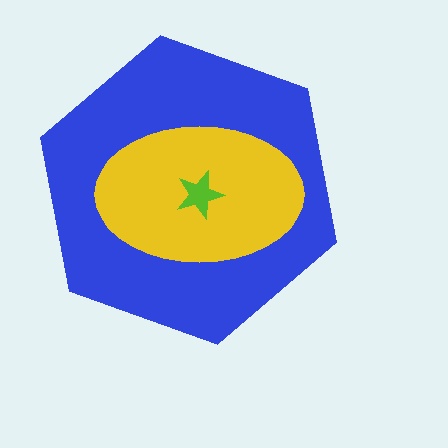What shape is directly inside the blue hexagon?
The yellow ellipse.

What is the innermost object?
The lime star.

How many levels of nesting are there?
3.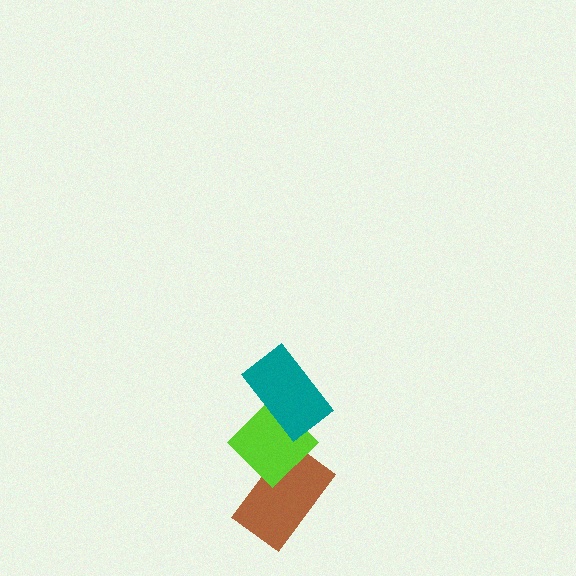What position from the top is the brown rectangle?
The brown rectangle is 3rd from the top.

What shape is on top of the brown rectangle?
The lime diamond is on top of the brown rectangle.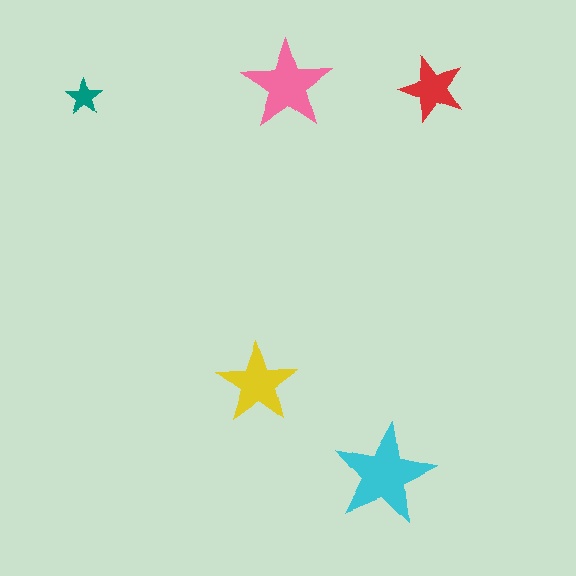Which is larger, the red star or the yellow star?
The yellow one.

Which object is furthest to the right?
The red star is rightmost.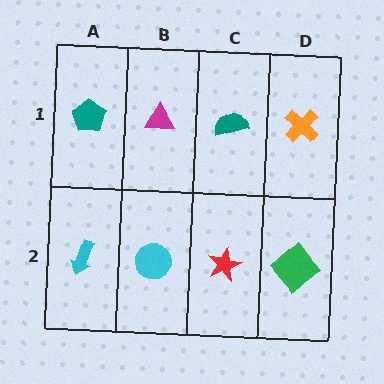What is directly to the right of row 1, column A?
A magenta triangle.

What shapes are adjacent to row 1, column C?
A red star (row 2, column C), a magenta triangle (row 1, column B), an orange cross (row 1, column D).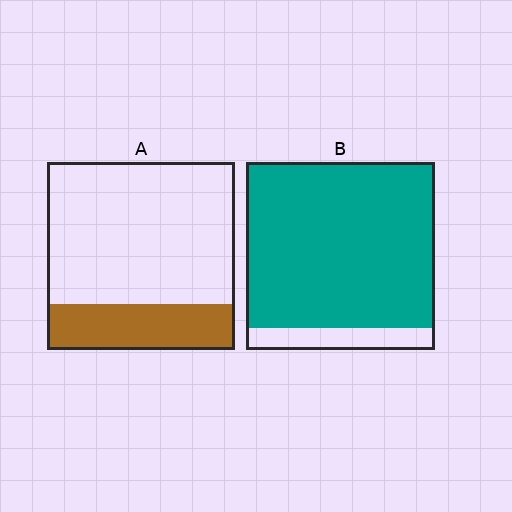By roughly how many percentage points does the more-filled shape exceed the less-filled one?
By roughly 65 percentage points (B over A).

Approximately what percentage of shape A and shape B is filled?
A is approximately 25% and B is approximately 90%.